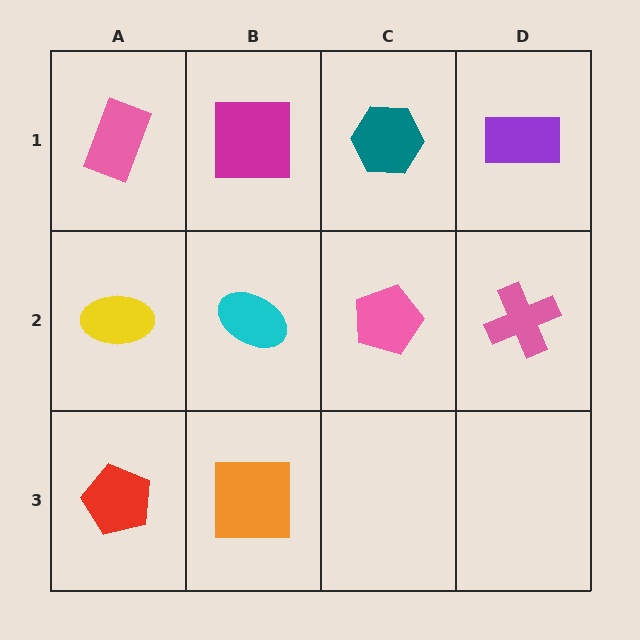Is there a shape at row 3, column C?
No, that cell is empty.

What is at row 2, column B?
A cyan ellipse.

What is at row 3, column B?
An orange square.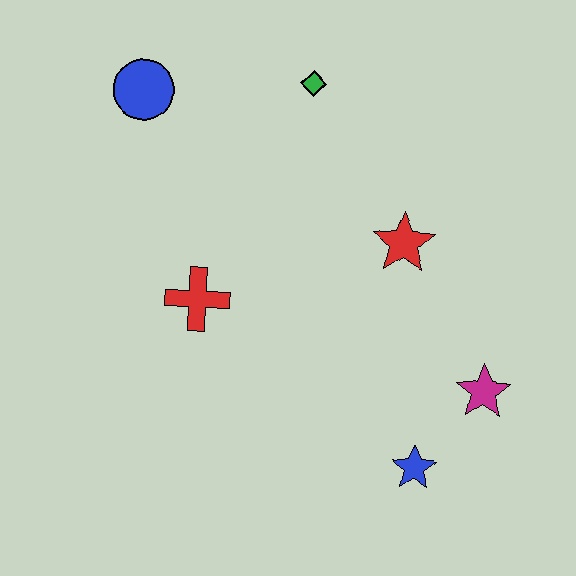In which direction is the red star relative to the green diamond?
The red star is below the green diamond.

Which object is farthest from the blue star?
The blue circle is farthest from the blue star.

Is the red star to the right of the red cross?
Yes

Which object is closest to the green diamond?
The blue circle is closest to the green diamond.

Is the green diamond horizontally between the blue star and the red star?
No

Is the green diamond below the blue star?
No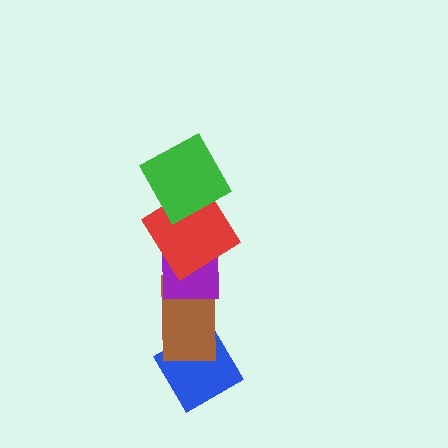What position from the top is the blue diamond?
The blue diamond is 5th from the top.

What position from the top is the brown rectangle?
The brown rectangle is 4th from the top.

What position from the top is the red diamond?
The red diamond is 2nd from the top.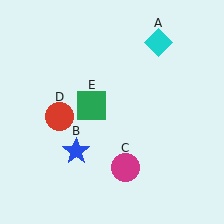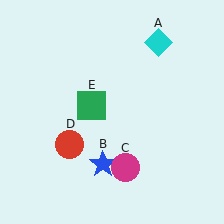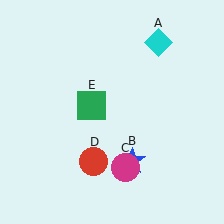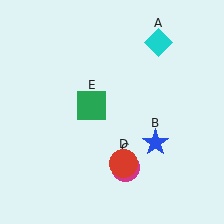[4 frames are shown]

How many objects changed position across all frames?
2 objects changed position: blue star (object B), red circle (object D).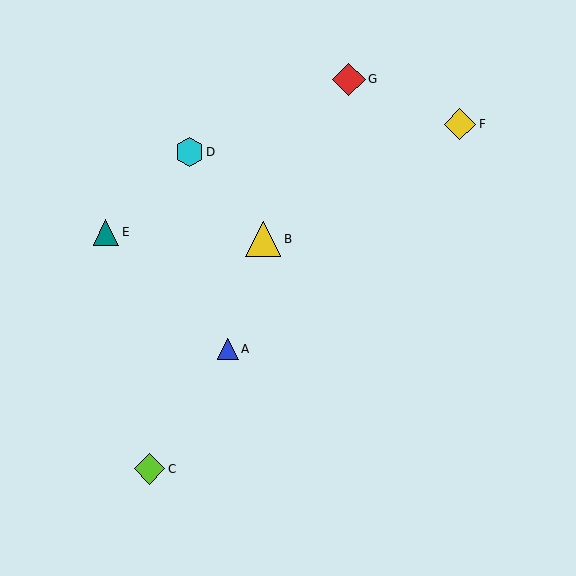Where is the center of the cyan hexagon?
The center of the cyan hexagon is at (189, 152).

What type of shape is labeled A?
Shape A is a blue triangle.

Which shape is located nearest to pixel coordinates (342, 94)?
The red diamond (labeled G) at (349, 79) is nearest to that location.